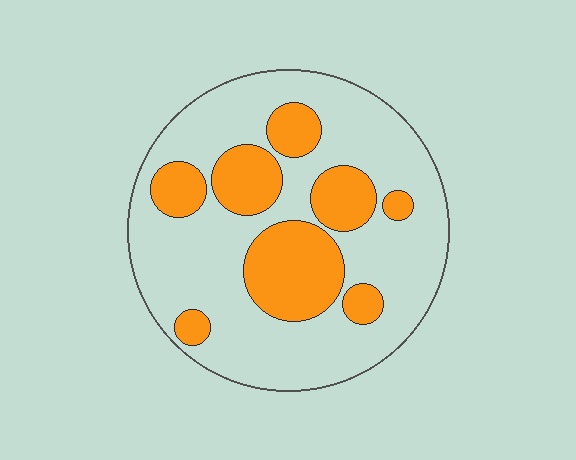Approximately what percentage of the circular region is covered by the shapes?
Approximately 30%.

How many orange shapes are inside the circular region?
8.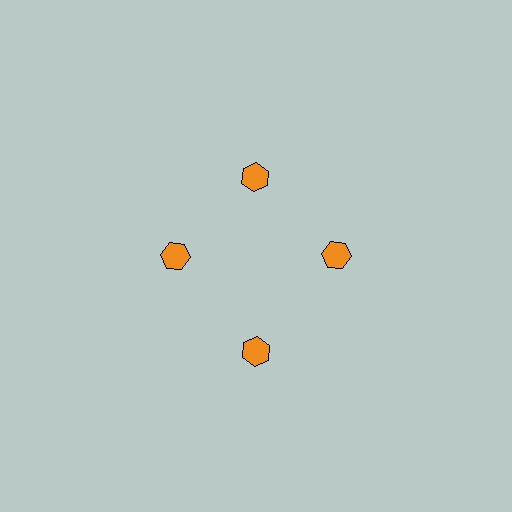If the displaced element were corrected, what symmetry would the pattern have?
It would have 4-fold rotational symmetry — the pattern would map onto itself every 90 degrees.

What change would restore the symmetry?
The symmetry would be restored by moving it inward, back onto the ring so that all 4 hexagons sit at equal angles and equal distance from the center.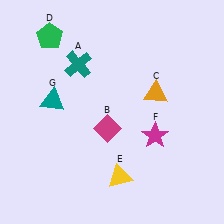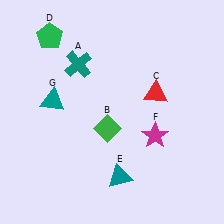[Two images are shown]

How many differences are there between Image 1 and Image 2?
There are 3 differences between the two images.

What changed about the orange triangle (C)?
In Image 1, C is orange. In Image 2, it changed to red.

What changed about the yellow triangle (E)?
In Image 1, E is yellow. In Image 2, it changed to teal.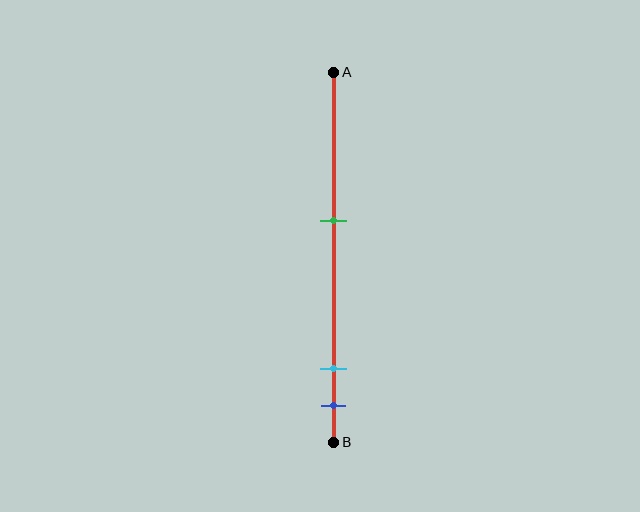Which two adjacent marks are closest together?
The cyan and blue marks are the closest adjacent pair.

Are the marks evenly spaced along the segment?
No, the marks are not evenly spaced.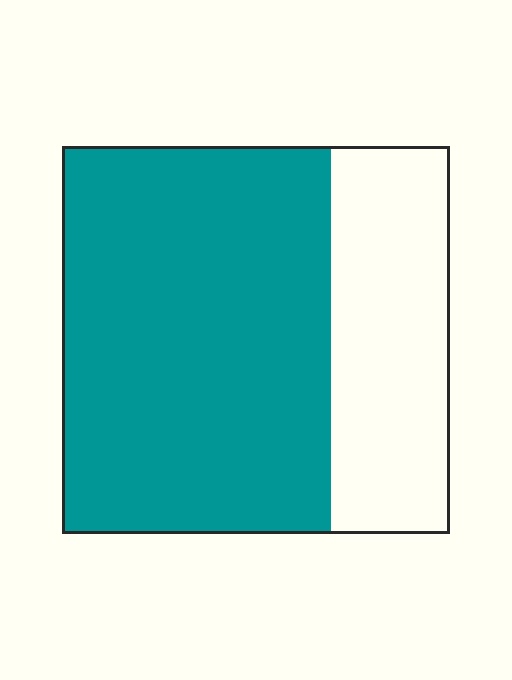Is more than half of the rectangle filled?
Yes.